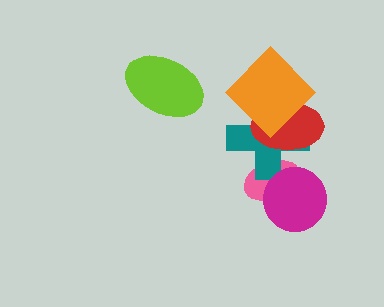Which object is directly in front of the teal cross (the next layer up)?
The red ellipse is directly in front of the teal cross.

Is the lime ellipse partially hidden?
No, no other shape covers it.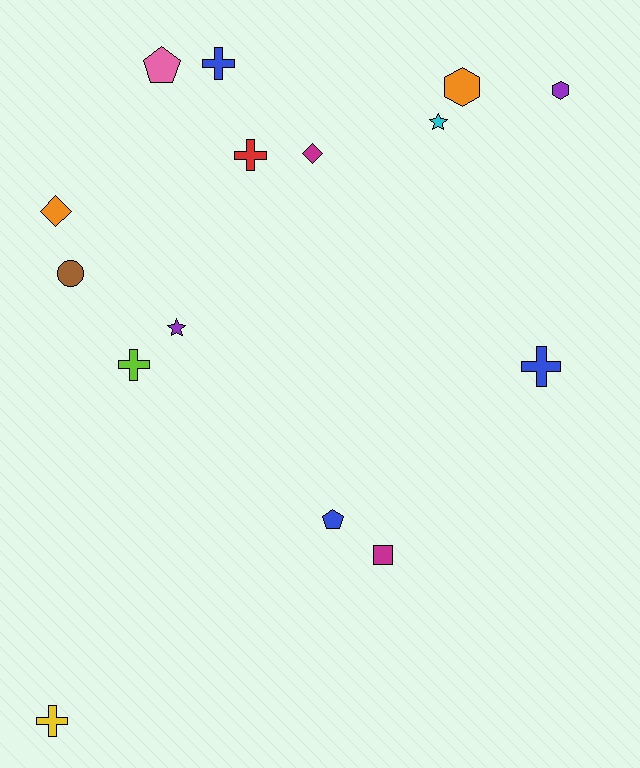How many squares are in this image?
There is 1 square.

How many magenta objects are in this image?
There are 2 magenta objects.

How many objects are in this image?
There are 15 objects.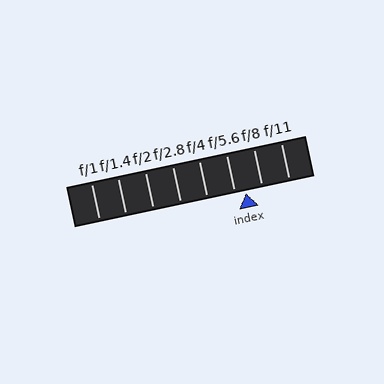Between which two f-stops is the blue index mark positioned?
The index mark is between f/5.6 and f/8.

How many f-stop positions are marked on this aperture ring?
There are 8 f-stop positions marked.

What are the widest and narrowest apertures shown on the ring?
The widest aperture shown is f/1 and the narrowest is f/11.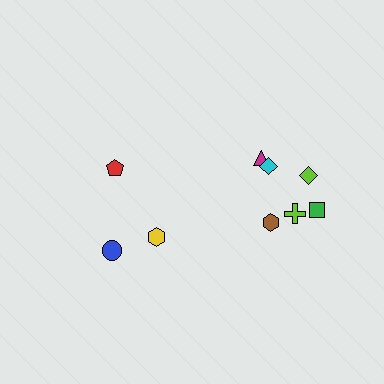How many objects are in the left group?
There are 3 objects.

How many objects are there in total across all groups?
There are 9 objects.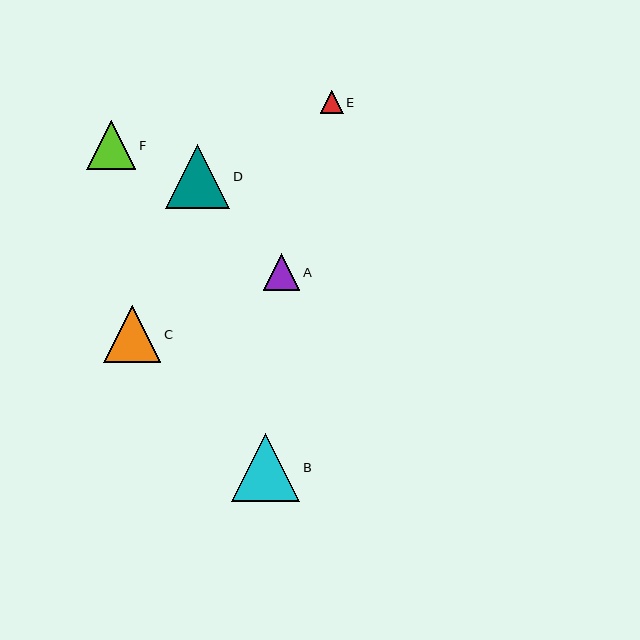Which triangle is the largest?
Triangle B is the largest with a size of approximately 68 pixels.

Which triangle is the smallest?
Triangle E is the smallest with a size of approximately 23 pixels.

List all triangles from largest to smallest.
From largest to smallest: B, D, C, F, A, E.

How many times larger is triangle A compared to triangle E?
Triangle A is approximately 1.6 times the size of triangle E.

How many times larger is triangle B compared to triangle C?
Triangle B is approximately 1.2 times the size of triangle C.